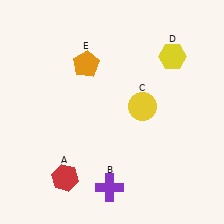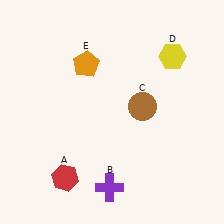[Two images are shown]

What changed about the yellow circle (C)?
In Image 1, C is yellow. In Image 2, it changed to brown.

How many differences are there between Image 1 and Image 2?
There is 1 difference between the two images.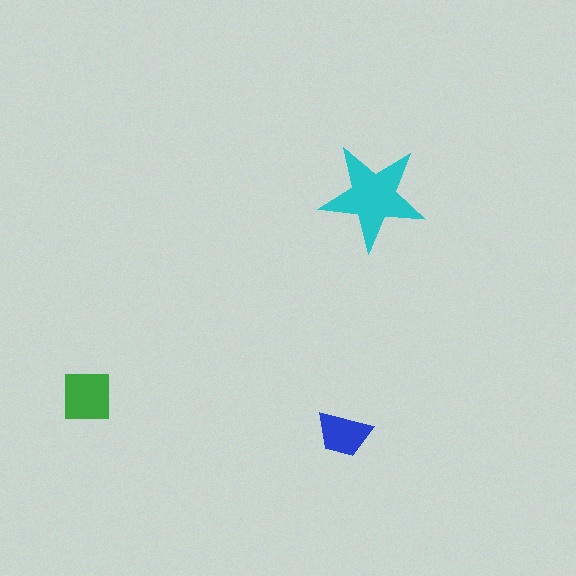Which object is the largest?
The cyan star.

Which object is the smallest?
The blue trapezoid.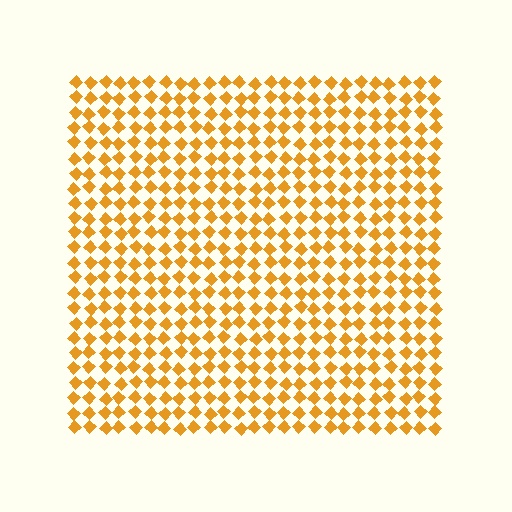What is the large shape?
The large shape is a square.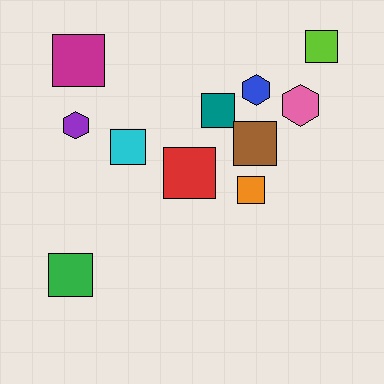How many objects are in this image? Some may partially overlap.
There are 11 objects.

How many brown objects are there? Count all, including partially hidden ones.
There is 1 brown object.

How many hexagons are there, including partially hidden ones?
There are 3 hexagons.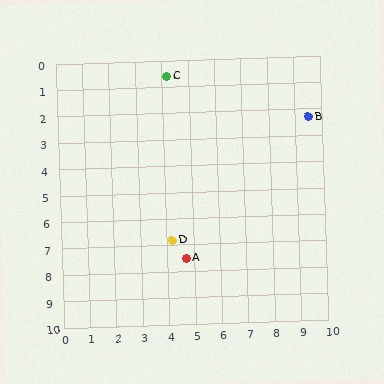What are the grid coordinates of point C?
Point C is at approximately (4.2, 0.6).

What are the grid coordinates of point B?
Point B is at approximately (9.5, 2.3).